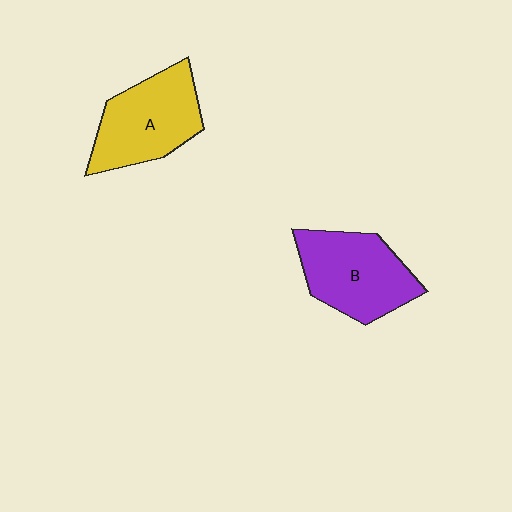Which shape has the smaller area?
Shape A (yellow).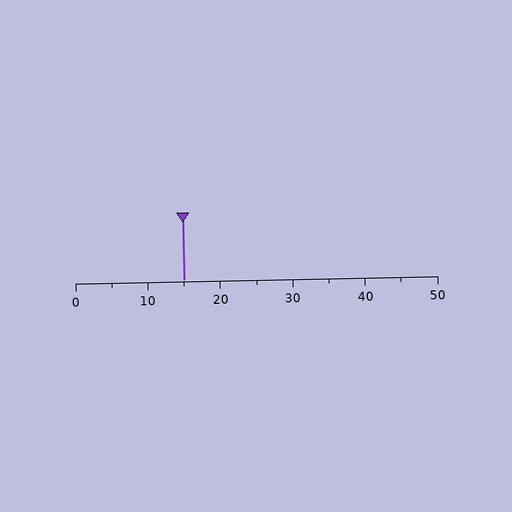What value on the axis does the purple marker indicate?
The marker indicates approximately 15.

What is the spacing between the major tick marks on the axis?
The major ticks are spaced 10 apart.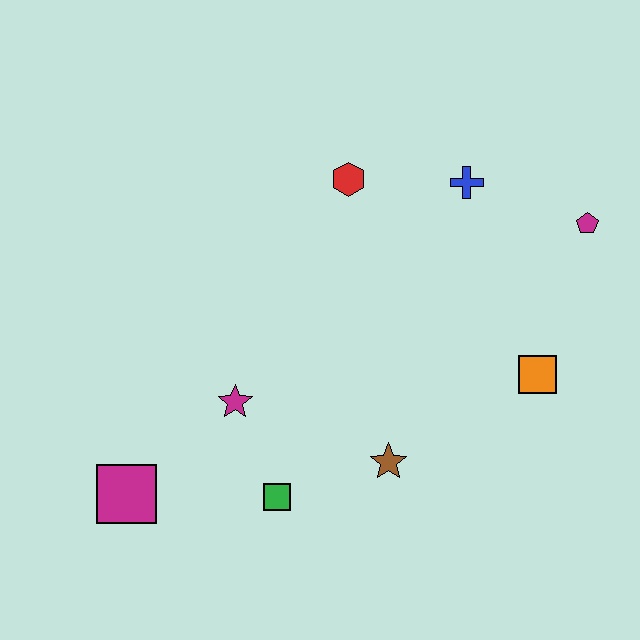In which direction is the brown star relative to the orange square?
The brown star is to the left of the orange square.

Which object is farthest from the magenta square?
The magenta pentagon is farthest from the magenta square.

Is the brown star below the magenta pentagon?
Yes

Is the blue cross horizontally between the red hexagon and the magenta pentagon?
Yes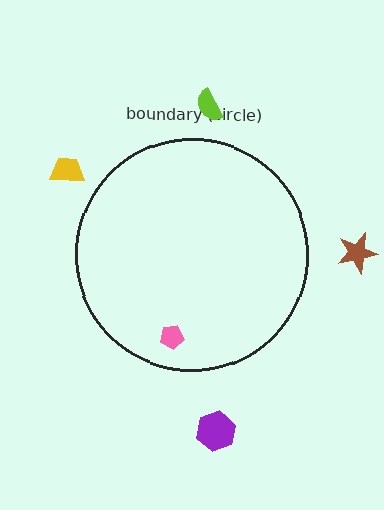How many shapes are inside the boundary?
1 inside, 4 outside.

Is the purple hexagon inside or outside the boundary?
Outside.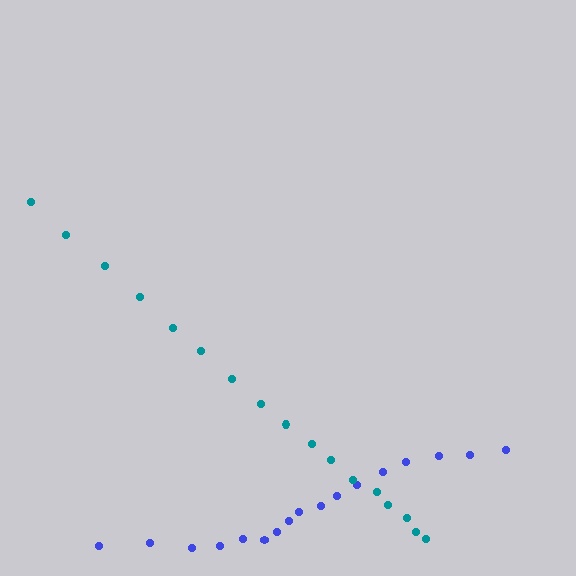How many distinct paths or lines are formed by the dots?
There are 2 distinct paths.